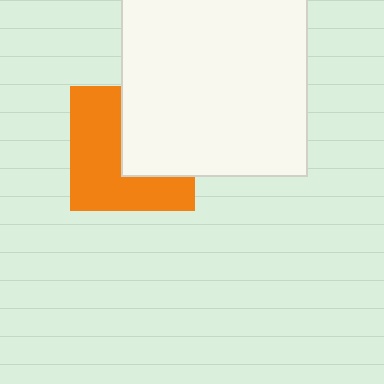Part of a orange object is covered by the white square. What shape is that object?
It is a square.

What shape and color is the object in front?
The object in front is a white square.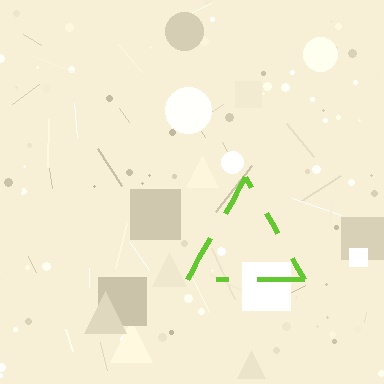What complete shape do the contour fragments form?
The contour fragments form a triangle.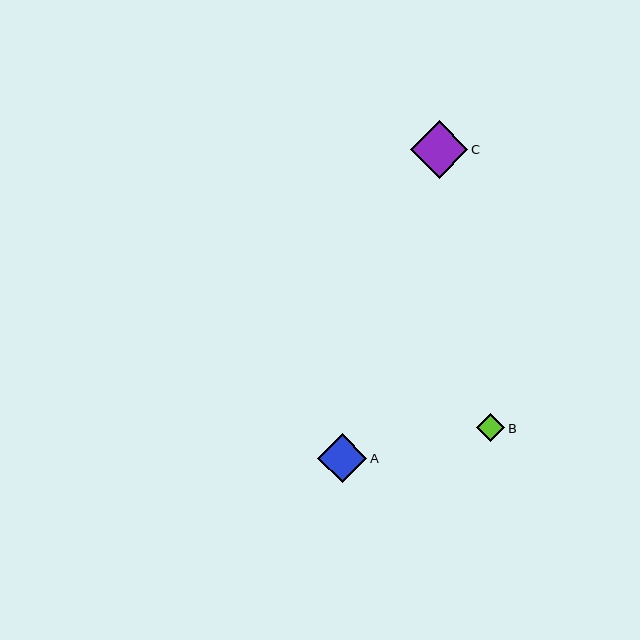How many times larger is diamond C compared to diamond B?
Diamond C is approximately 2.1 times the size of diamond B.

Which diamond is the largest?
Diamond C is the largest with a size of approximately 58 pixels.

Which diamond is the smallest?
Diamond B is the smallest with a size of approximately 28 pixels.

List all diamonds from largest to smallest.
From largest to smallest: C, A, B.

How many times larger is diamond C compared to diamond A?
Diamond C is approximately 1.2 times the size of diamond A.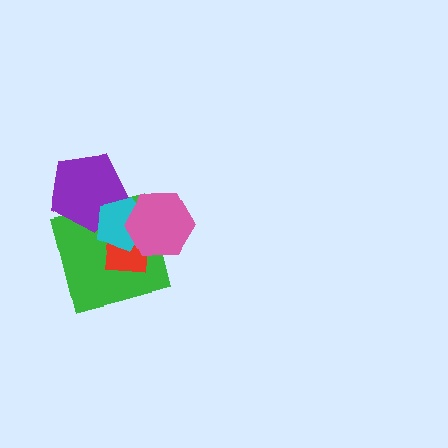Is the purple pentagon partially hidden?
Yes, it is partially covered by another shape.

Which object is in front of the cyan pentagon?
The pink hexagon is in front of the cyan pentagon.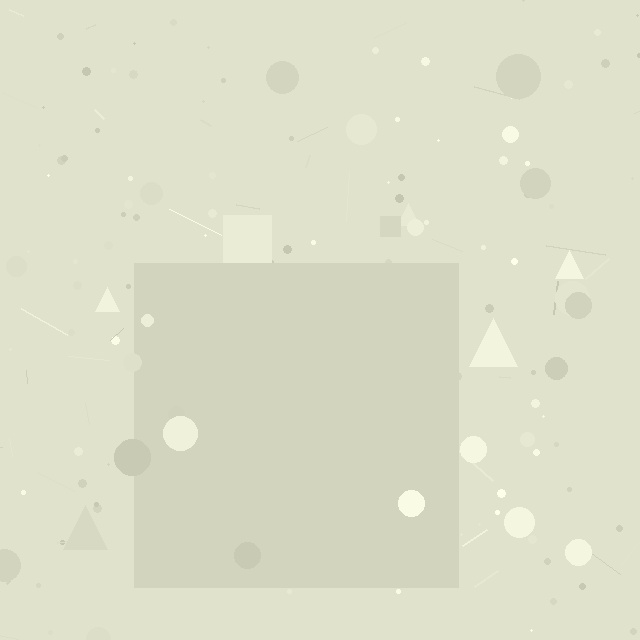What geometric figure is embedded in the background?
A square is embedded in the background.